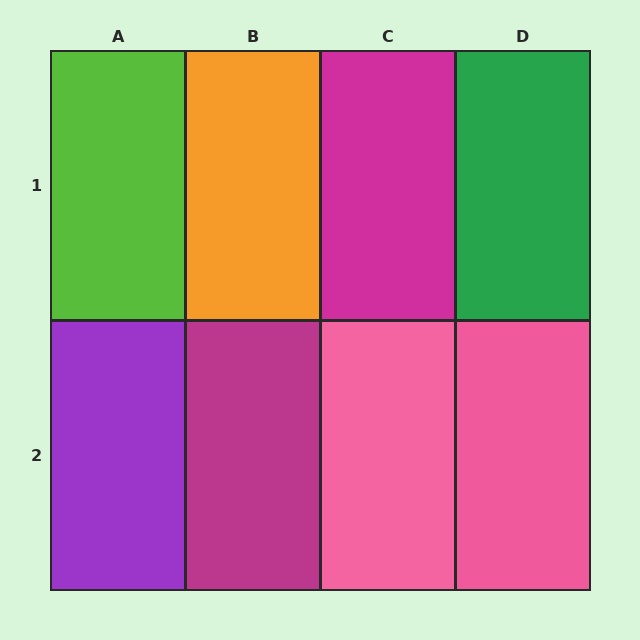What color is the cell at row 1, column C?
Magenta.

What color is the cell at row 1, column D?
Green.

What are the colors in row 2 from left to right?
Purple, magenta, pink, pink.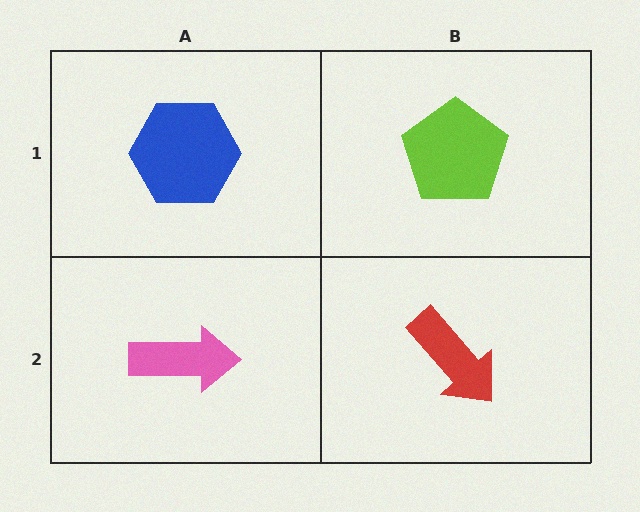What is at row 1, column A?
A blue hexagon.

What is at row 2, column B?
A red arrow.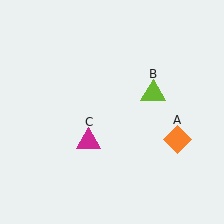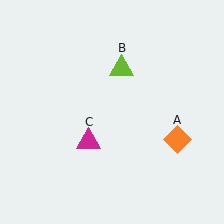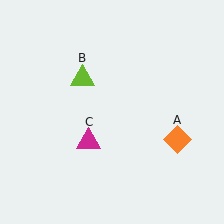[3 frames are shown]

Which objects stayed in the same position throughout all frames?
Orange diamond (object A) and magenta triangle (object C) remained stationary.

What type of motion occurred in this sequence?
The lime triangle (object B) rotated counterclockwise around the center of the scene.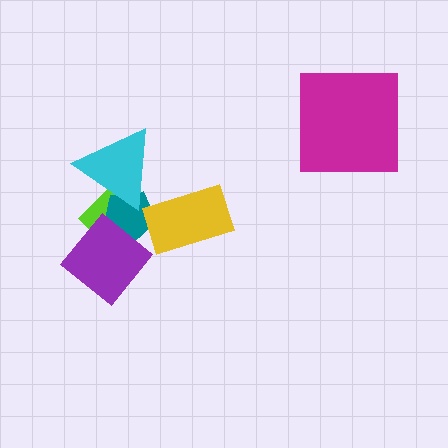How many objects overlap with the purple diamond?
2 objects overlap with the purple diamond.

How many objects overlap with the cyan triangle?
2 objects overlap with the cyan triangle.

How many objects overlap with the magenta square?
0 objects overlap with the magenta square.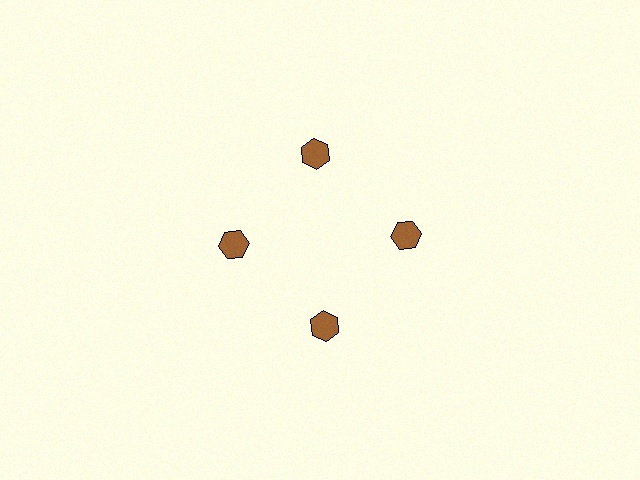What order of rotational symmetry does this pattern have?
This pattern has 4-fold rotational symmetry.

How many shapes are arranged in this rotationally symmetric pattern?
There are 4 shapes, arranged in 4 groups of 1.